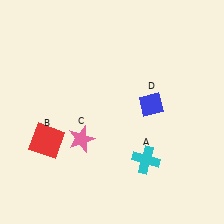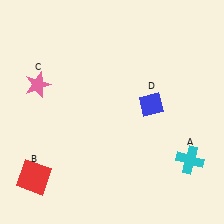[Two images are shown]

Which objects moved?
The objects that moved are: the cyan cross (A), the red square (B), the pink star (C).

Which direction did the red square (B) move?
The red square (B) moved down.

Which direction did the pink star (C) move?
The pink star (C) moved up.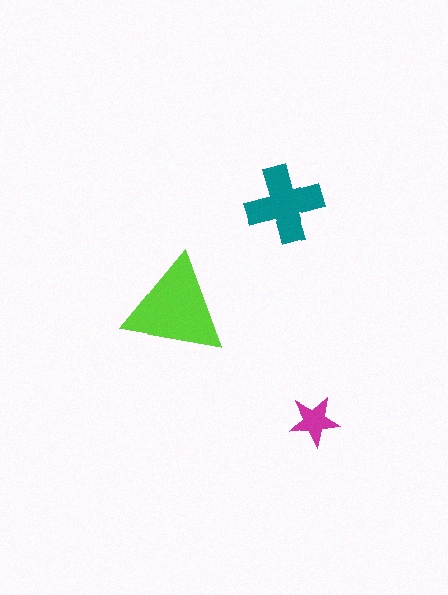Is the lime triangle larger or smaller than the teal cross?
Larger.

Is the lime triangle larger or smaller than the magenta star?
Larger.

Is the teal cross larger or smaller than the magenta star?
Larger.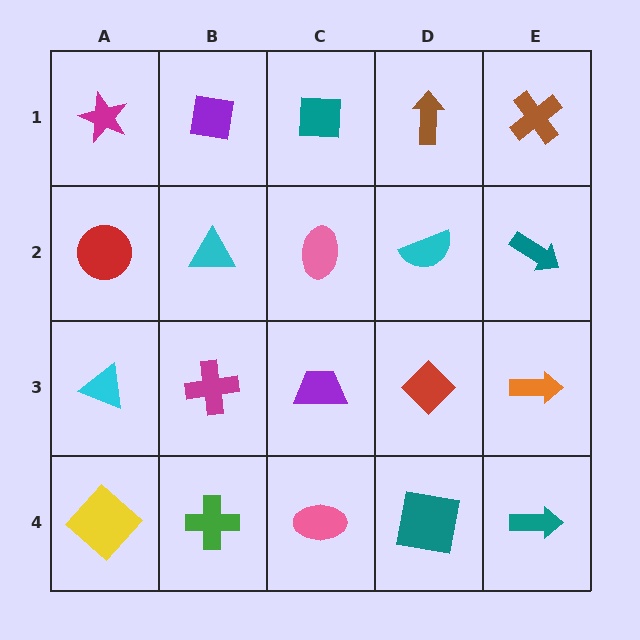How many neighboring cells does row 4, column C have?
3.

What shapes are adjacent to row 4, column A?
A cyan triangle (row 3, column A), a green cross (row 4, column B).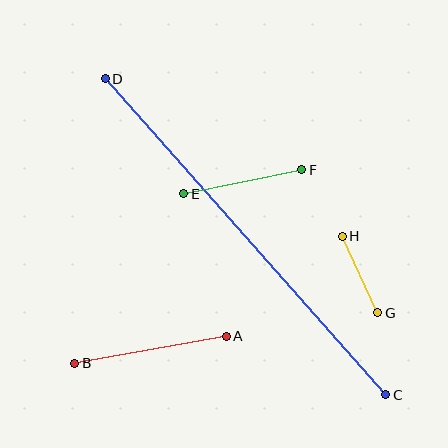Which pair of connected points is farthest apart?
Points C and D are farthest apart.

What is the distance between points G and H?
The distance is approximately 84 pixels.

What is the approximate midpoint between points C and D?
The midpoint is at approximately (246, 237) pixels.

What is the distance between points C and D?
The distance is approximately 422 pixels.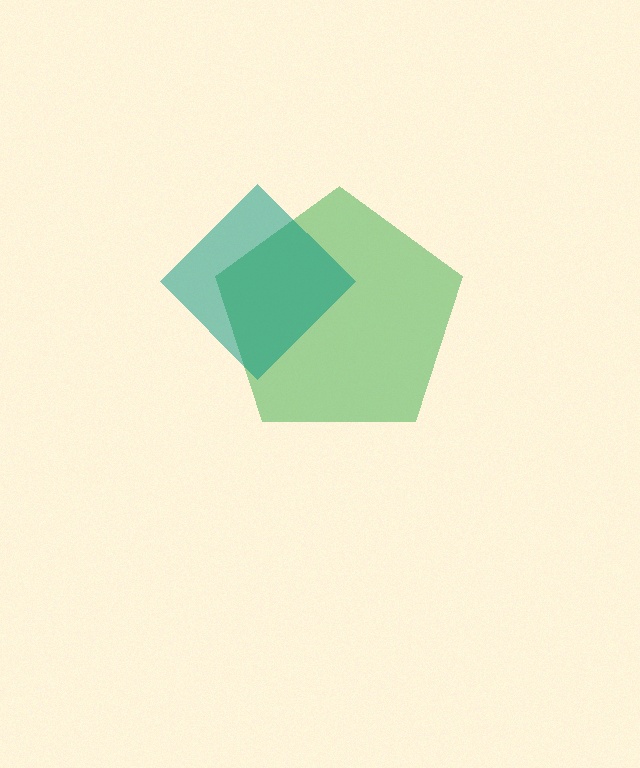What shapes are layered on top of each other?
The layered shapes are: a green pentagon, a teal diamond.